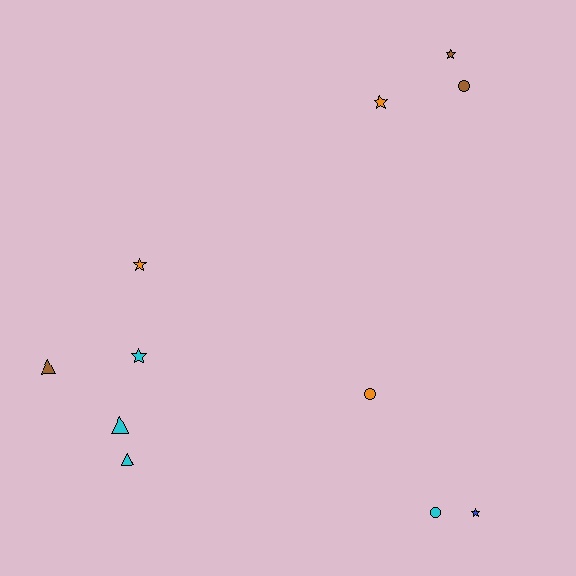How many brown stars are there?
There is 1 brown star.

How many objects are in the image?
There are 11 objects.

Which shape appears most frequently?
Star, with 5 objects.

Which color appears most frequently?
Cyan, with 4 objects.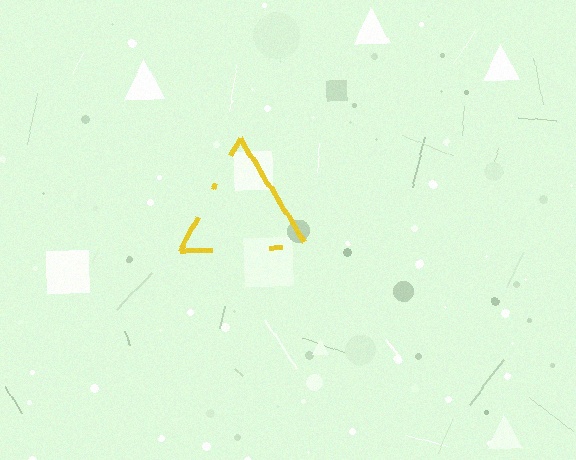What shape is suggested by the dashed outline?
The dashed outline suggests a triangle.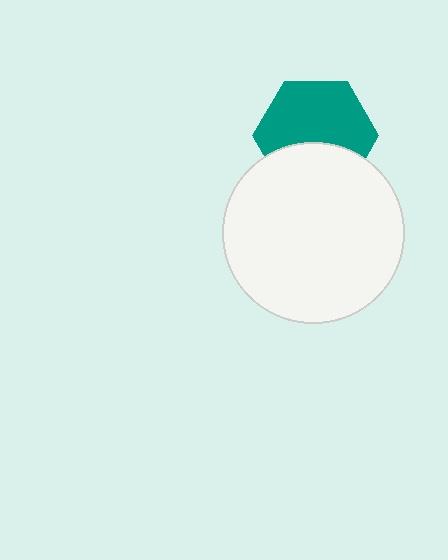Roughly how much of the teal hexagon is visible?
About half of it is visible (roughly 63%).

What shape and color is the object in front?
The object in front is a white circle.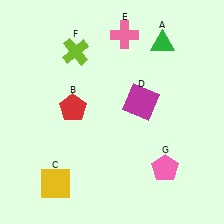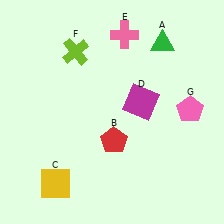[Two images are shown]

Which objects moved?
The objects that moved are: the red pentagon (B), the pink pentagon (G).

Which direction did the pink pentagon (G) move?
The pink pentagon (G) moved up.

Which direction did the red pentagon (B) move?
The red pentagon (B) moved right.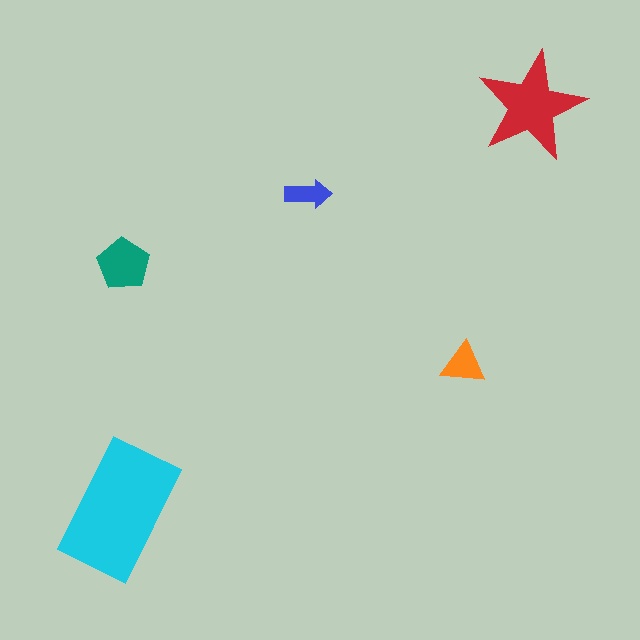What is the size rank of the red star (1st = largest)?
2nd.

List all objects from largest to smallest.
The cyan rectangle, the red star, the teal pentagon, the orange triangle, the blue arrow.